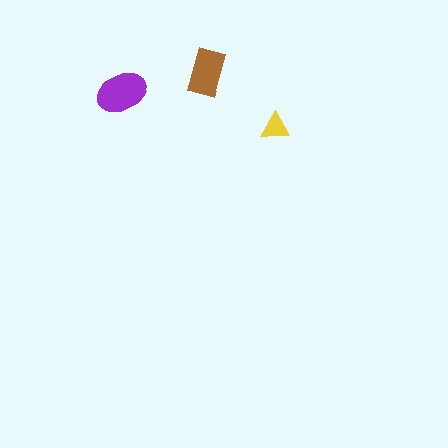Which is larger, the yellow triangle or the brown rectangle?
The brown rectangle.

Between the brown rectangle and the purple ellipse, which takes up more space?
The purple ellipse.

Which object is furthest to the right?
The yellow triangle is rightmost.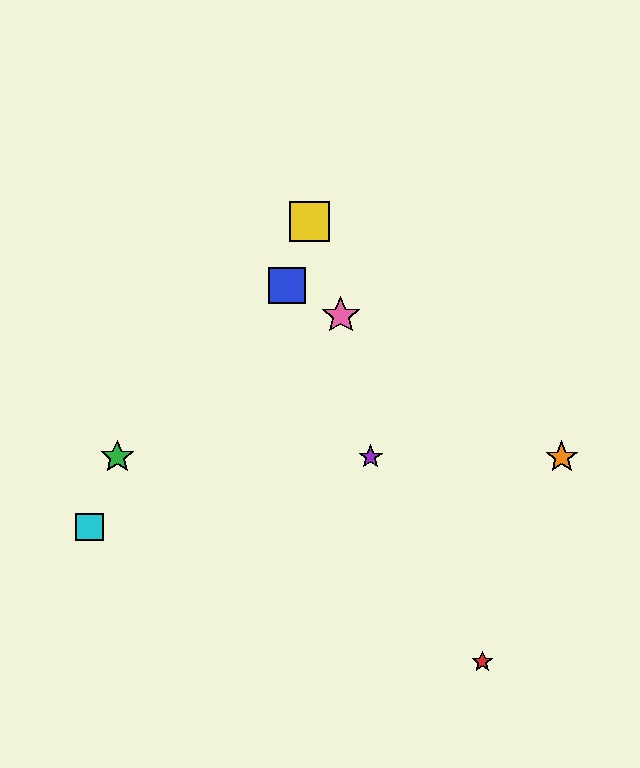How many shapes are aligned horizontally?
3 shapes (the green star, the purple star, the orange star) are aligned horizontally.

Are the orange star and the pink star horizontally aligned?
No, the orange star is at y≈457 and the pink star is at y≈315.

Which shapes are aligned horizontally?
The green star, the purple star, the orange star are aligned horizontally.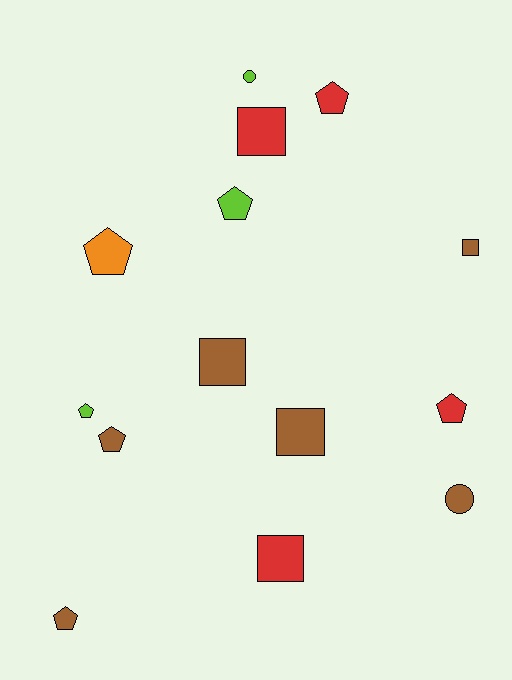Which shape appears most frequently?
Pentagon, with 7 objects.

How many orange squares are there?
There are no orange squares.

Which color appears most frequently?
Brown, with 6 objects.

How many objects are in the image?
There are 14 objects.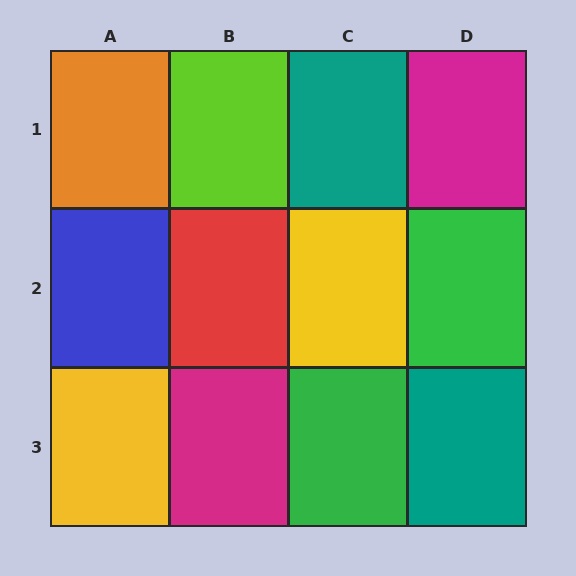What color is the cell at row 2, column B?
Red.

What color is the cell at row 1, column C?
Teal.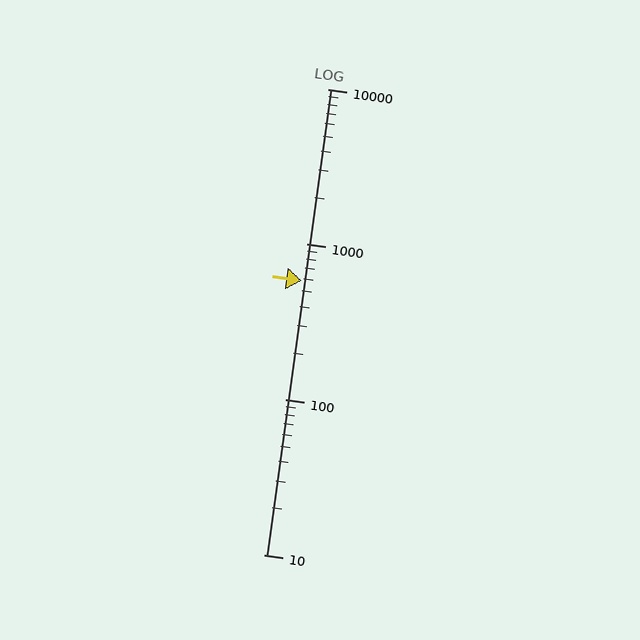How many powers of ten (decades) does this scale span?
The scale spans 3 decades, from 10 to 10000.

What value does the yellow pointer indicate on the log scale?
The pointer indicates approximately 580.